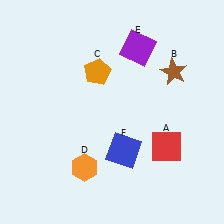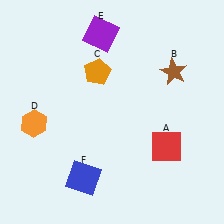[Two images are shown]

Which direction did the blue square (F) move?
The blue square (F) moved left.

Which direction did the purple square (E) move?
The purple square (E) moved left.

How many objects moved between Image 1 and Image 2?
3 objects moved between the two images.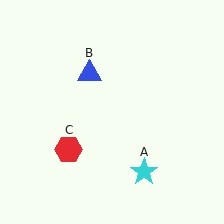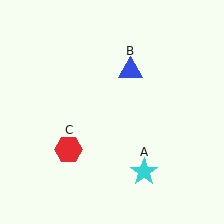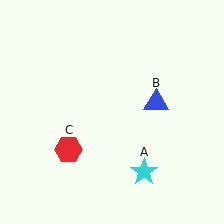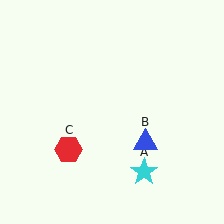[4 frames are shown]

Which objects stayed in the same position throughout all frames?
Cyan star (object A) and red hexagon (object C) remained stationary.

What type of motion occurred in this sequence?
The blue triangle (object B) rotated clockwise around the center of the scene.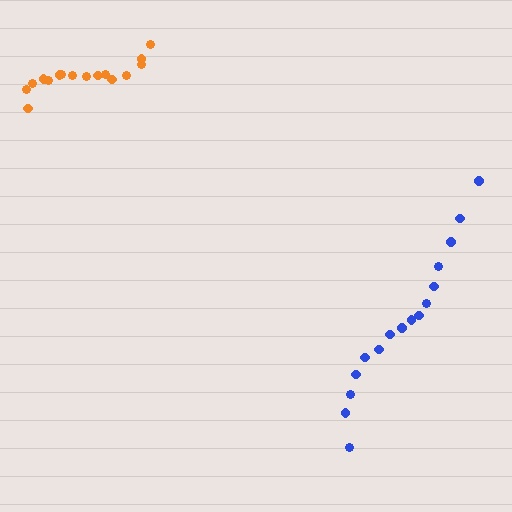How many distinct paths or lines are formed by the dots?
There are 2 distinct paths.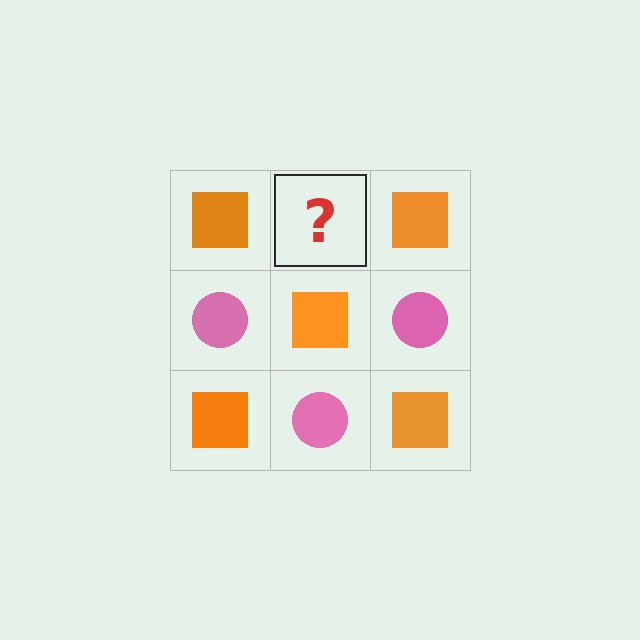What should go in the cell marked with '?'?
The missing cell should contain a pink circle.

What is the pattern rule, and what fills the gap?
The rule is that it alternates orange square and pink circle in a checkerboard pattern. The gap should be filled with a pink circle.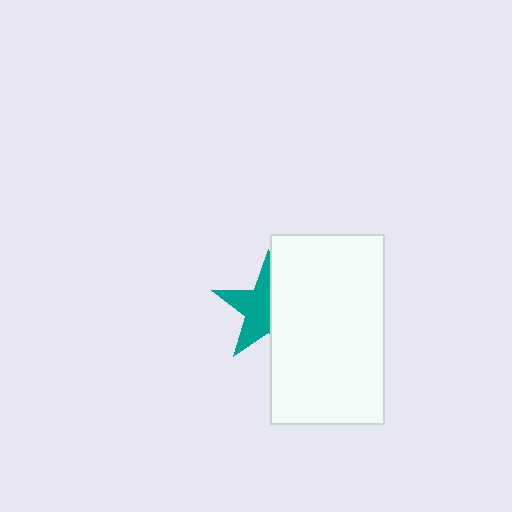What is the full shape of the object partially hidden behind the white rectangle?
The partially hidden object is a teal star.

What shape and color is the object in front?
The object in front is a white rectangle.